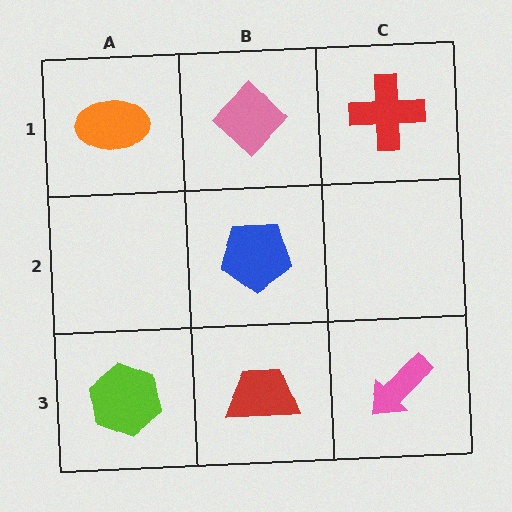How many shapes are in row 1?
3 shapes.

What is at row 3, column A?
A lime hexagon.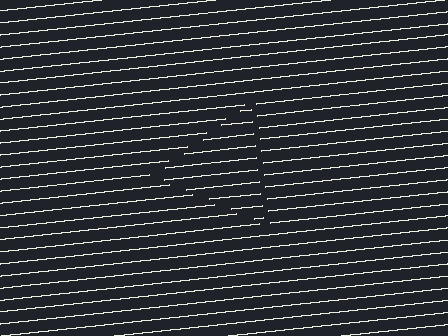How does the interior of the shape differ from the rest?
The interior of the shape contains the same grating, shifted by half a period — the contour is defined by the phase discontinuity where line-ends from the inner and outer gratings abut.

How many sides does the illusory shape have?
3 sides — the line-ends trace a triangle.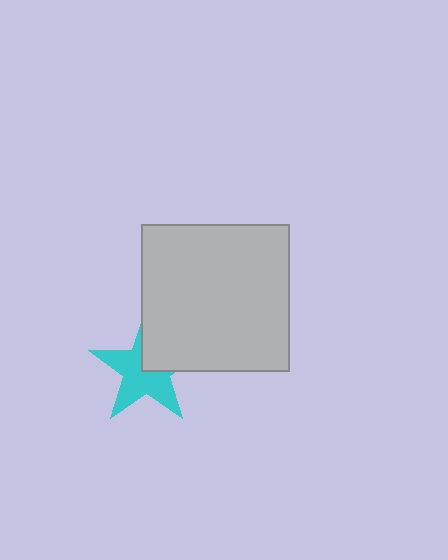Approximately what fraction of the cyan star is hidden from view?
Roughly 35% of the cyan star is hidden behind the light gray square.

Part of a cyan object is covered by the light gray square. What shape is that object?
It is a star.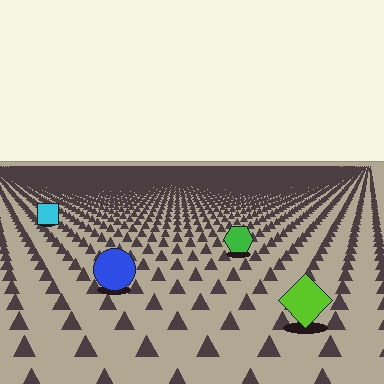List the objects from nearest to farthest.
From nearest to farthest: the lime diamond, the blue circle, the green hexagon, the cyan square.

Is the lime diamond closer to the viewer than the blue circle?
Yes. The lime diamond is closer — you can tell from the texture gradient: the ground texture is coarser near it.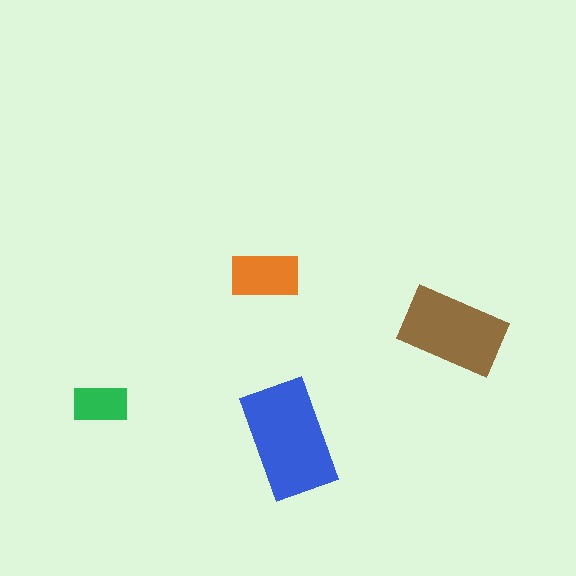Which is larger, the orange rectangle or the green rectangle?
The orange one.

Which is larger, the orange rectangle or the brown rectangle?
The brown one.